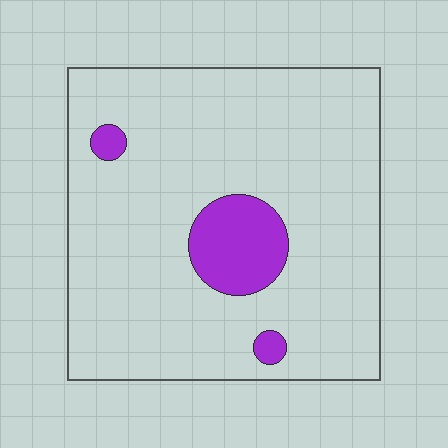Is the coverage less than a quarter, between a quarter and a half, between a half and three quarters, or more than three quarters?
Less than a quarter.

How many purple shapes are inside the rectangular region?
3.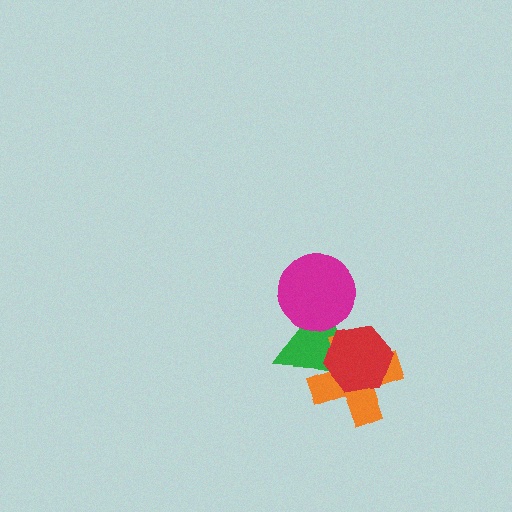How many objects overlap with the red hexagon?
2 objects overlap with the red hexagon.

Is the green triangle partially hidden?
Yes, it is partially covered by another shape.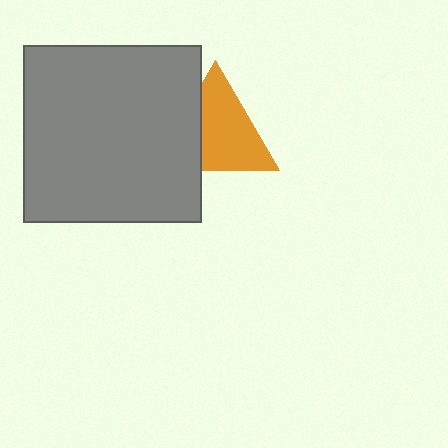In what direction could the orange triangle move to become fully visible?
The orange triangle could move right. That would shift it out from behind the gray square entirely.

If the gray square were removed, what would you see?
You would see the complete orange triangle.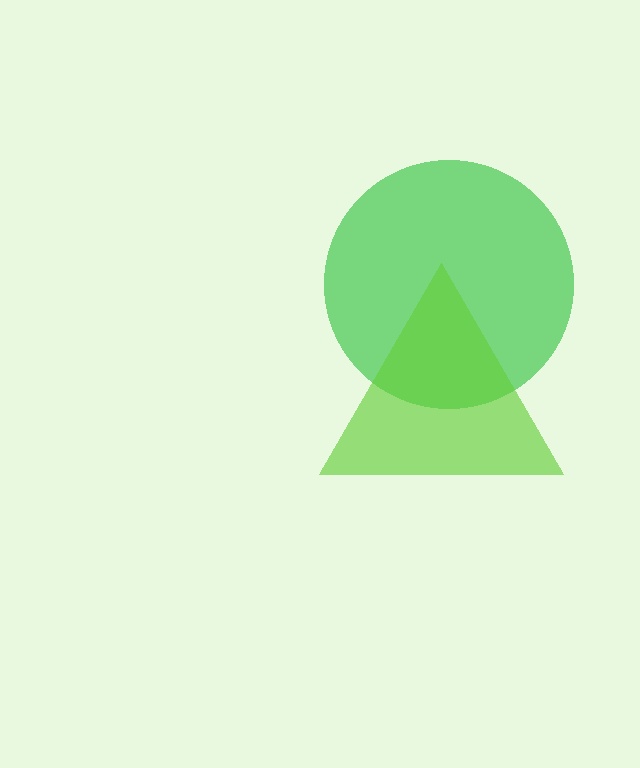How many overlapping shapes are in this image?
There are 2 overlapping shapes in the image.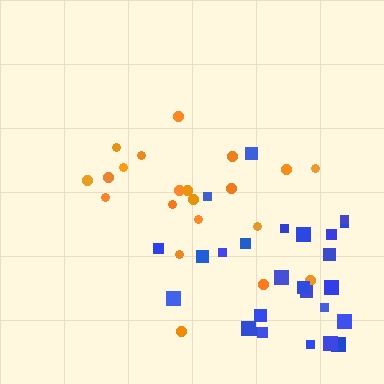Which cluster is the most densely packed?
Blue.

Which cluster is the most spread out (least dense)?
Orange.